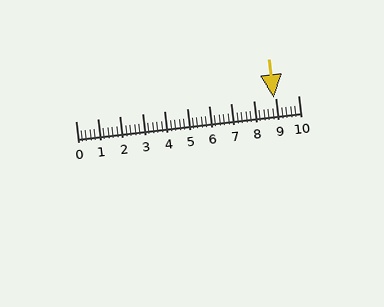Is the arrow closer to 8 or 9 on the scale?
The arrow is closer to 9.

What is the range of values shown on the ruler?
The ruler shows values from 0 to 10.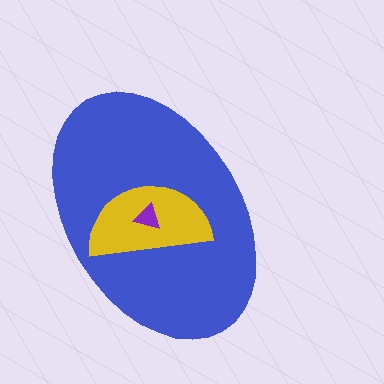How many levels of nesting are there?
3.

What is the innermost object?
The purple triangle.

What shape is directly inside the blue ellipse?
The yellow semicircle.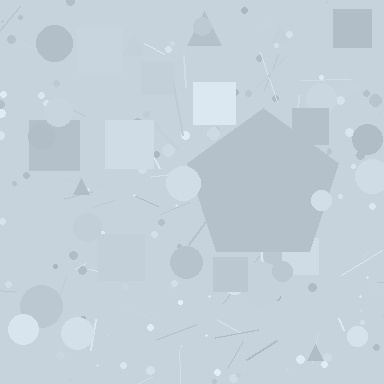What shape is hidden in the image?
A pentagon is hidden in the image.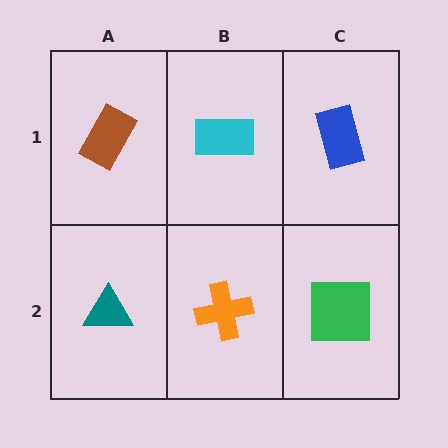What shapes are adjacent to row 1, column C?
A green square (row 2, column C), a cyan rectangle (row 1, column B).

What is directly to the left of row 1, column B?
A brown rectangle.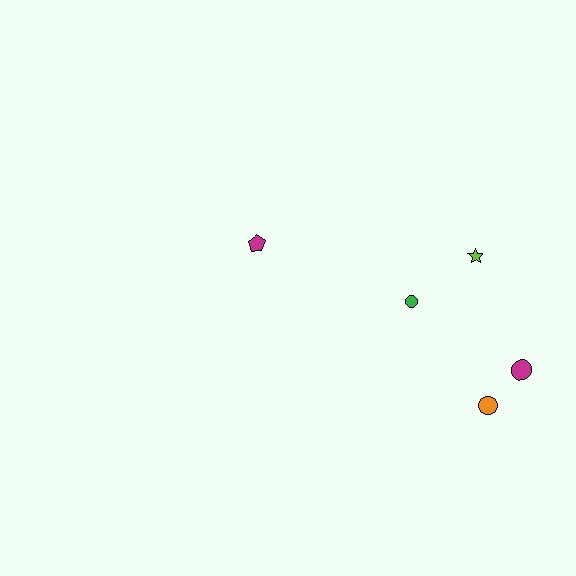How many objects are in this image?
There are 5 objects.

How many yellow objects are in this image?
There are no yellow objects.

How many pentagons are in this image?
There is 1 pentagon.